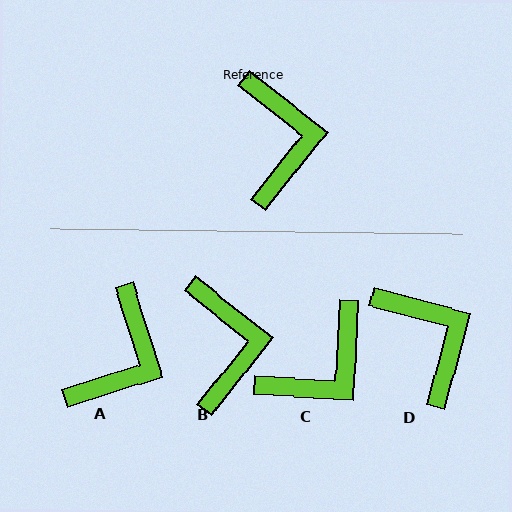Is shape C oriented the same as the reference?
No, it is off by about 55 degrees.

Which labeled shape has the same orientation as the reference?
B.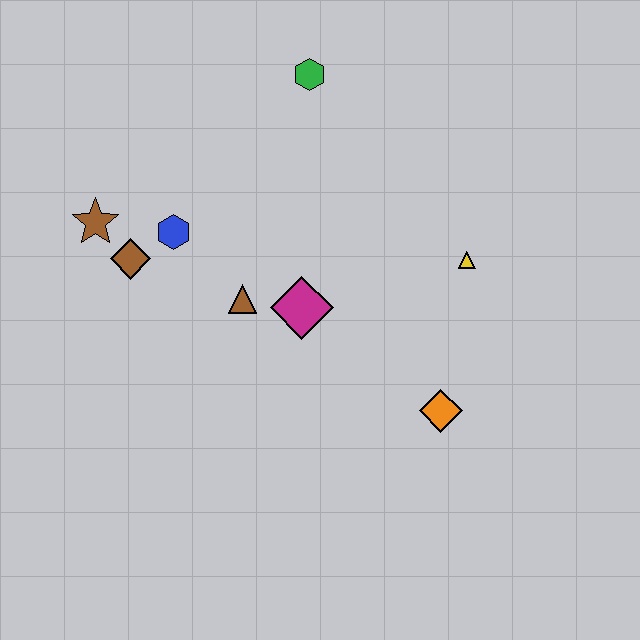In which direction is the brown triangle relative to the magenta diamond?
The brown triangle is to the left of the magenta diamond.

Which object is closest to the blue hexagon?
The brown diamond is closest to the blue hexagon.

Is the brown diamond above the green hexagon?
No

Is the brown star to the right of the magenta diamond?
No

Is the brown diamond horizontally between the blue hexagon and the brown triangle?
No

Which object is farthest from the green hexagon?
The orange diamond is farthest from the green hexagon.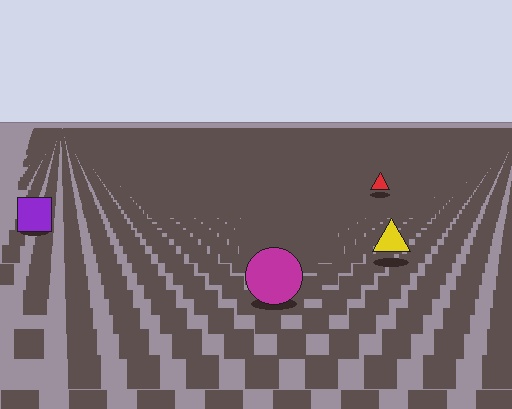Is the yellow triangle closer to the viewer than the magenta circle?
No. The magenta circle is closer — you can tell from the texture gradient: the ground texture is coarser near it.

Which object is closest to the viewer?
The magenta circle is closest. The texture marks near it are larger and more spread out.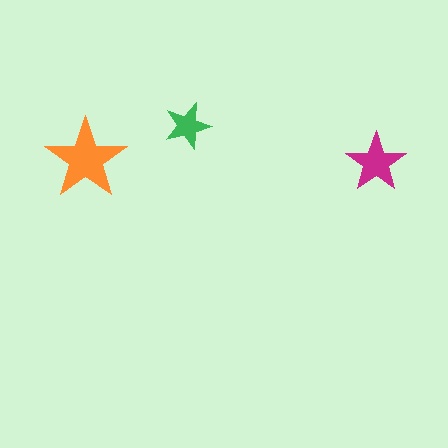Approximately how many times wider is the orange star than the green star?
About 1.5 times wider.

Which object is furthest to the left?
The orange star is leftmost.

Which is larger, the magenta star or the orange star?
The orange one.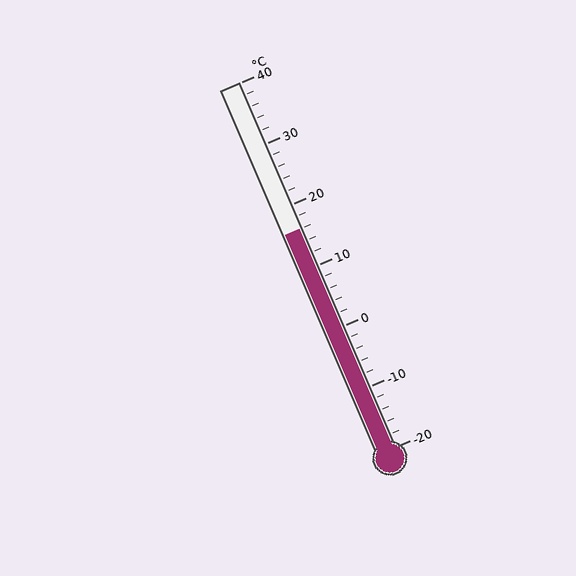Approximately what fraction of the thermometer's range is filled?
The thermometer is filled to approximately 60% of its range.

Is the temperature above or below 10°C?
The temperature is above 10°C.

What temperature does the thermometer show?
The thermometer shows approximately 16°C.